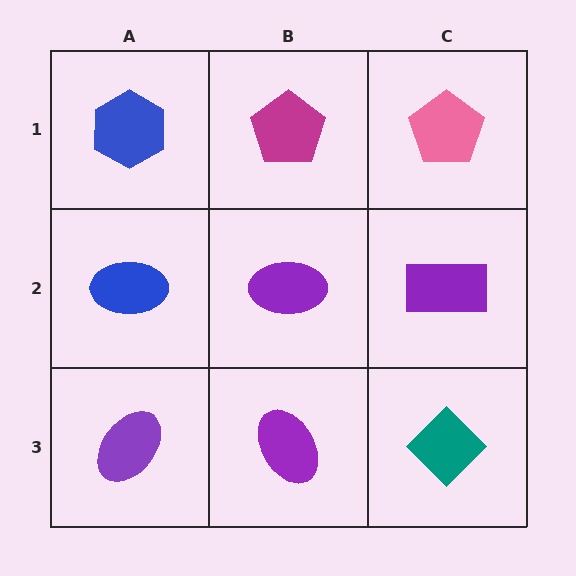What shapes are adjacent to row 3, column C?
A purple rectangle (row 2, column C), a purple ellipse (row 3, column B).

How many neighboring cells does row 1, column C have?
2.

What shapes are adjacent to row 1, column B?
A purple ellipse (row 2, column B), a blue hexagon (row 1, column A), a pink pentagon (row 1, column C).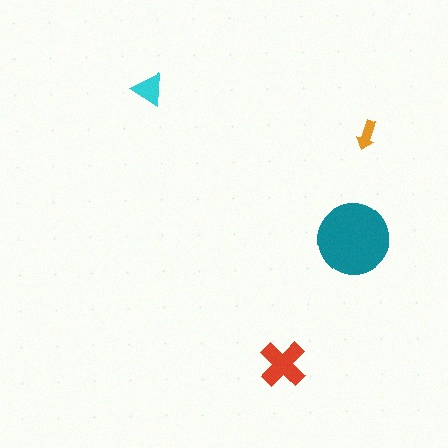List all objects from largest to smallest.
The teal circle, the red cross, the cyan triangle, the orange arrow.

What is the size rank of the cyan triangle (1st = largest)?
3rd.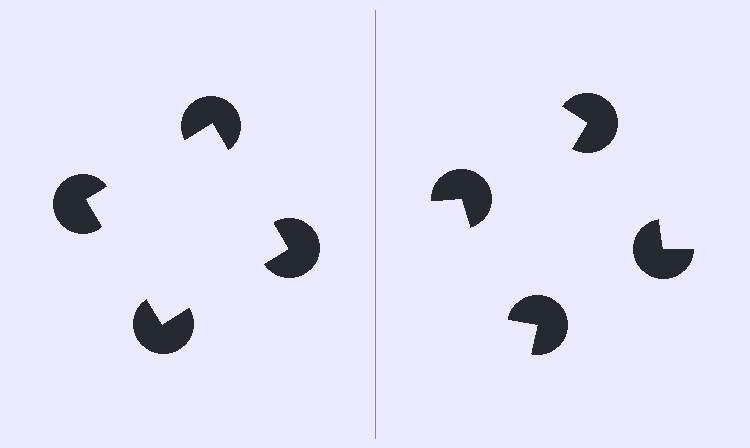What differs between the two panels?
The pac-man discs are positioned identically on both sides; only the wedge orientations differ. On the left they align to a square; on the right they are misaligned.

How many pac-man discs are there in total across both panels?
8 — 4 on each side.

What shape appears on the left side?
An illusory square.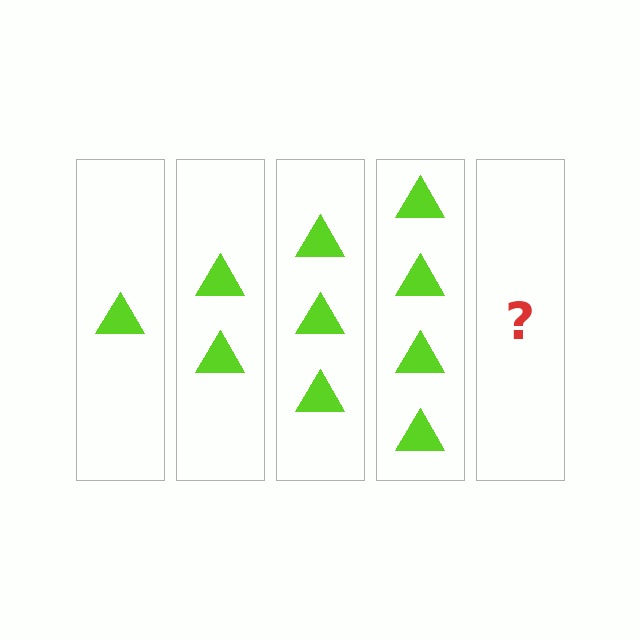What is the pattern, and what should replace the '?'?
The pattern is that each step adds one more triangle. The '?' should be 5 triangles.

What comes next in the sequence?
The next element should be 5 triangles.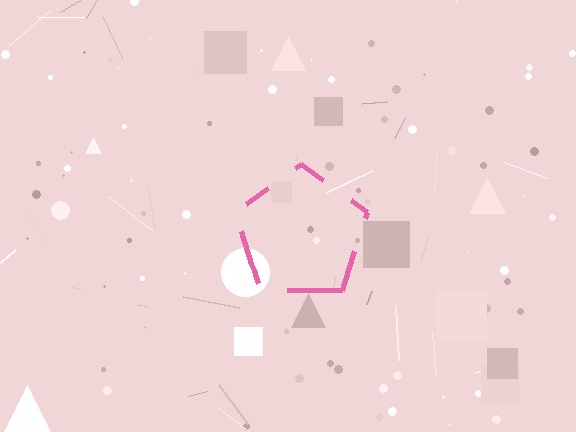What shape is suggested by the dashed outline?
The dashed outline suggests a pentagon.